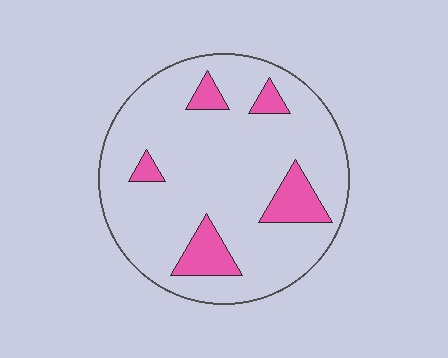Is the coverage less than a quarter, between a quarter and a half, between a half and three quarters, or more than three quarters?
Less than a quarter.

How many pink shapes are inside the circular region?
5.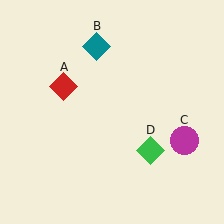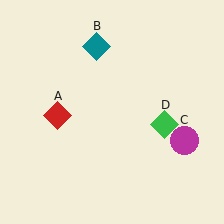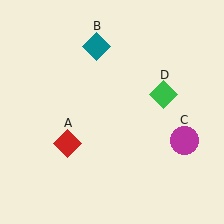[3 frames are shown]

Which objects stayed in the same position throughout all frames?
Teal diamond (object B) and magenta circle (object C) remained stationary.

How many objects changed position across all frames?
2 objects changed position: red diamond (object A), green diamond (object D).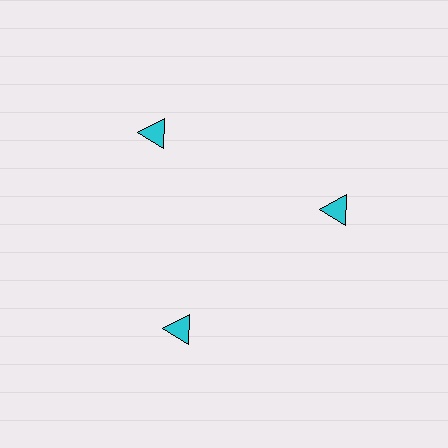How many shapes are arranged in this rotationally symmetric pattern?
There are 3 shapes, arranged in 3 groups of 1.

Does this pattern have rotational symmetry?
Yes, this pattern has 3-fold rotational symmetry. It looks the same after rotating 120 degrees around the center.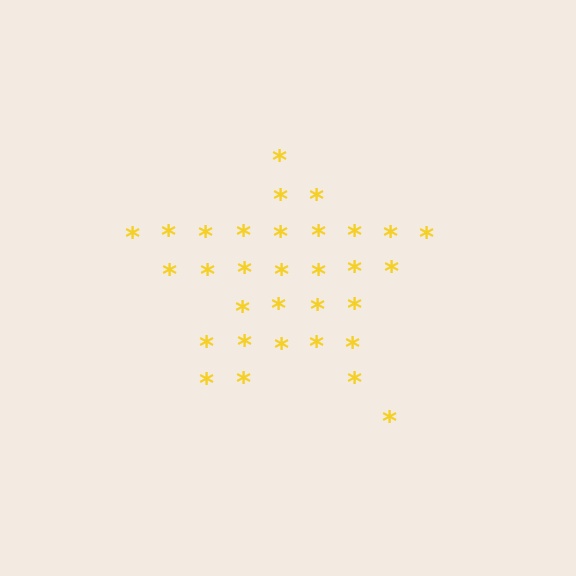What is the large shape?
The large shape is a star.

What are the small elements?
The small elements are asterisks.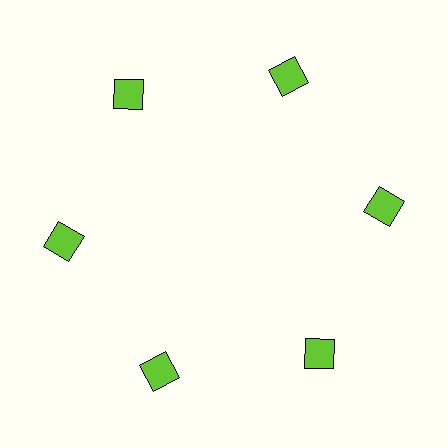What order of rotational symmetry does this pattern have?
This pattern has 6-fold rotational symmetry.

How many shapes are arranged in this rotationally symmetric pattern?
There are 6 shapes, arranged in 6 groups of 1.